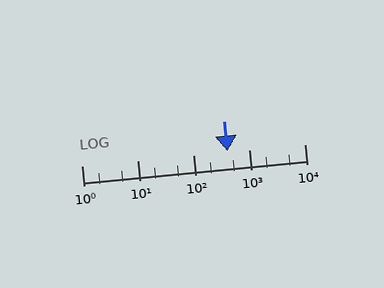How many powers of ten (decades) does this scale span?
The scale spans 4 decades, from 1 to 10000.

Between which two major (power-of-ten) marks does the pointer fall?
The pointer is between 100 and 1000.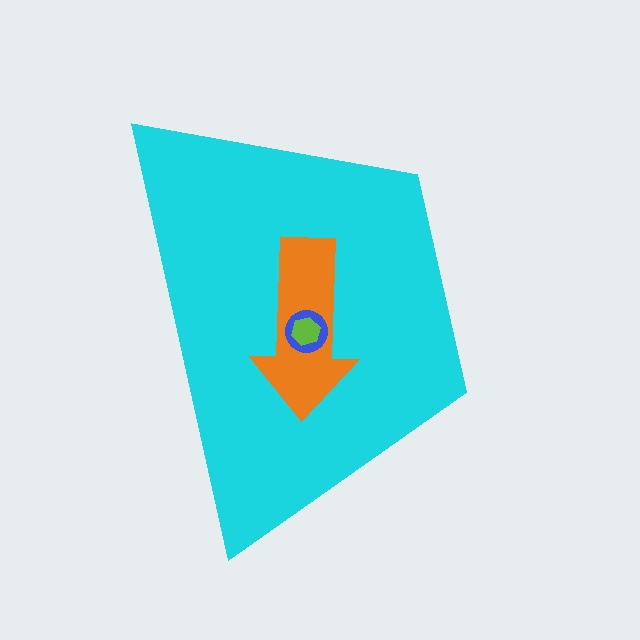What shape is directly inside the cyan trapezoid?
The orange arrow.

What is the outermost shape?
The cyan trapezoid.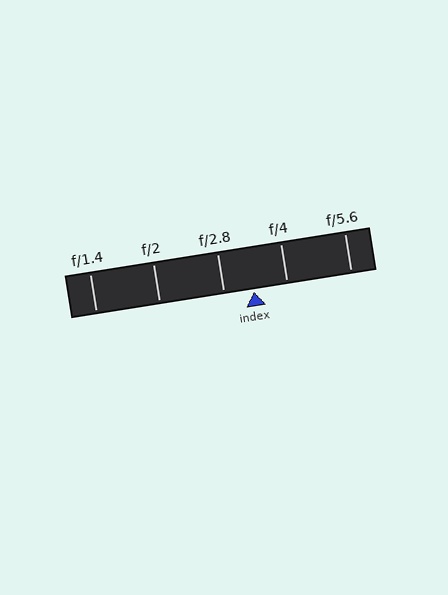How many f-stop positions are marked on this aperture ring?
There are 5 f-stop positions marked.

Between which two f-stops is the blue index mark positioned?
The index mark is between f/2.8 and f/4.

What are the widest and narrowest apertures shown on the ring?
The widest aperture shown is f/1.4 and the narrowest is f/5.6.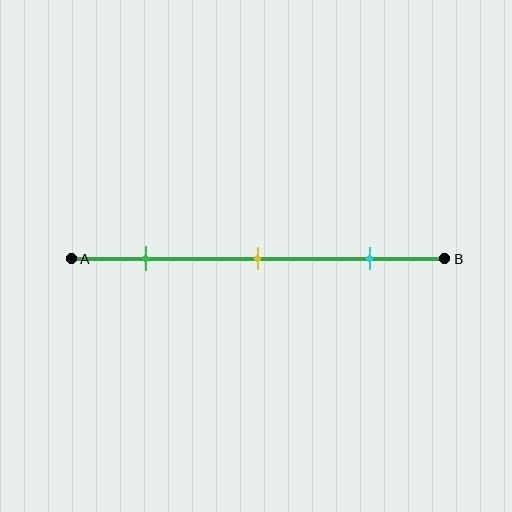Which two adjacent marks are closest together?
The green and yellow marks are the closest adjacent pair.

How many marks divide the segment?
There are 3 marks dividing the segment.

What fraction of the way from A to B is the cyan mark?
The cyan mark is approximately 80% (0.8) of the way from A to B.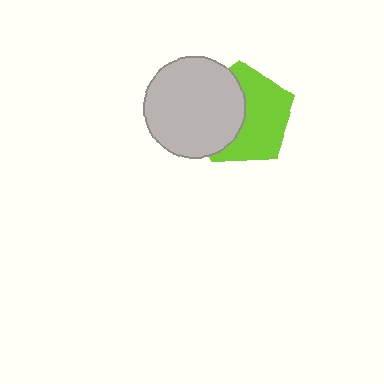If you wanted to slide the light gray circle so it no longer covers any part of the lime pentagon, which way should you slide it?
Slide it left — that is the most direct way to separate the two shapes.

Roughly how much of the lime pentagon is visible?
About half of it is visible (roughly 57%).